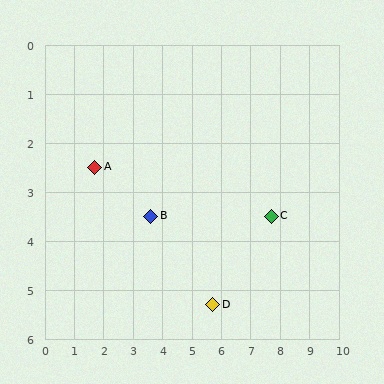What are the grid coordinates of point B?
Point B is at approximately (3.6, 3.5).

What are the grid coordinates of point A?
Point A is at approximately (1.7, 2.5).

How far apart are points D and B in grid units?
Points D and B are about 2.8 grid units apart.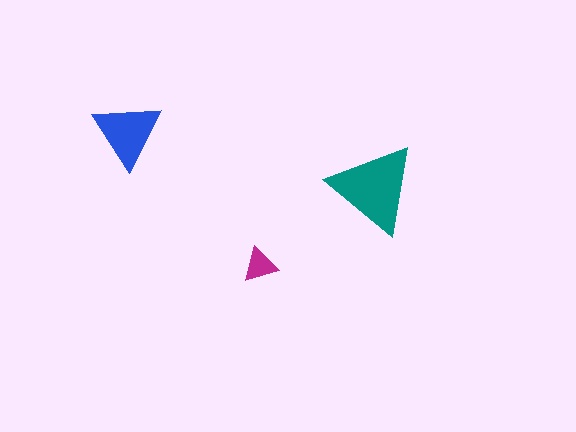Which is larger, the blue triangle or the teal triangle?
The teal one.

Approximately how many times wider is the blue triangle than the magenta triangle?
About 2 times wider.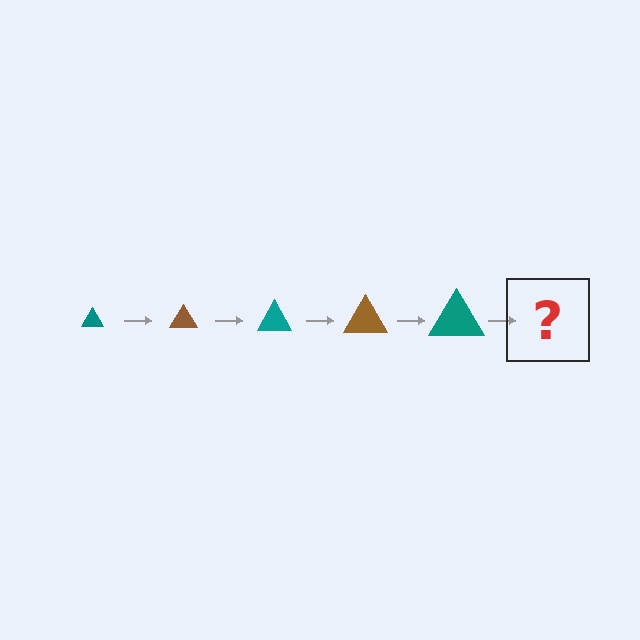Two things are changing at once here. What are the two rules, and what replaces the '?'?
The two rules are that the triangle grows larger each step and the color cycles through teal and brown. The '?' should be a brown triangle, larger than the previous one.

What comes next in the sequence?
The next element should be a brown triangle, larger than the previous one.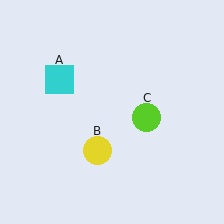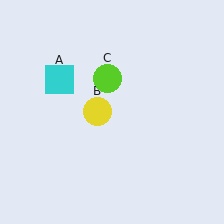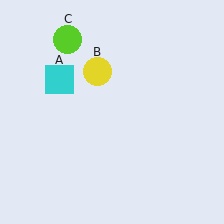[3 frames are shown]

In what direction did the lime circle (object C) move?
The lime circle (object C) moved up and to the left.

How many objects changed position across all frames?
2 objects changed position: yellow circle (object B), lime circle (object C).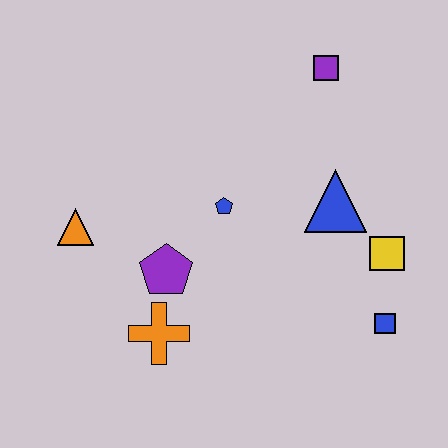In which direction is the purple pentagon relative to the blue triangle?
The purple pentagon is to the left of the blue triangle.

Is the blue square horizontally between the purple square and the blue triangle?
No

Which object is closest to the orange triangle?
The purple pentagon is closest to the orange triangle.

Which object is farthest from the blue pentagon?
The blue square is farthest from the blue pentagon.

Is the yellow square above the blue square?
Yes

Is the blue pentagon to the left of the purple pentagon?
No